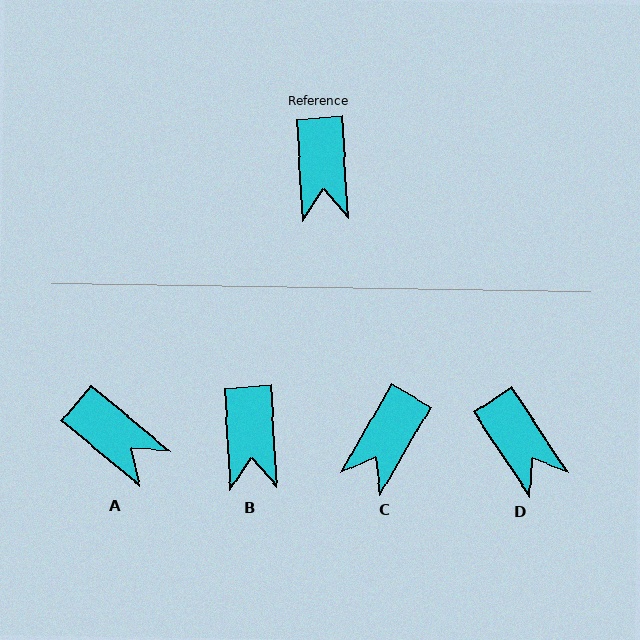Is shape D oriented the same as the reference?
No, it is off by about 30 degrees.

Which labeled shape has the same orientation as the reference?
B.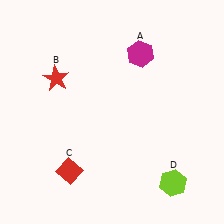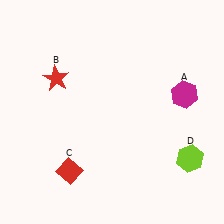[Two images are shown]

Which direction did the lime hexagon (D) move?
The lime hexagon (D) moved up.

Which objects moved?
The objects that moved are: the magenta hexagon (A), the lime hexagon (D).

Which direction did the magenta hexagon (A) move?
The magenta hexagon (A) moved right.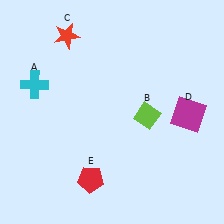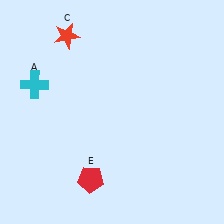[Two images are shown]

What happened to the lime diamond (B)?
The lime diamond (B) was removed in Image 2. It was in the bottom-right area of Image 1.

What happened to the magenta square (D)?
The magenta square (D) was removed in Image 2. It was in the bottom-right area of Image 1.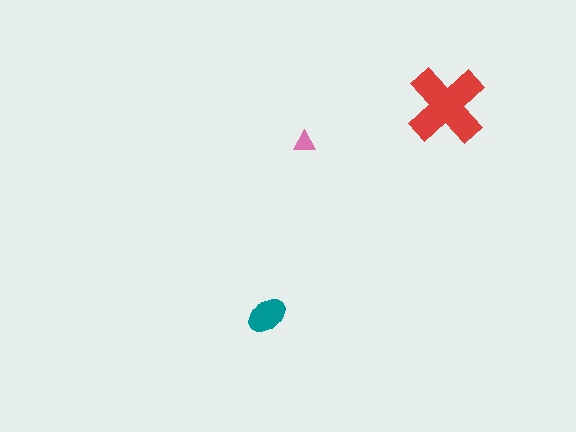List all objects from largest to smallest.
The red cross, the teal ellipse, the pink triangle.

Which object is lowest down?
The teal ellipse is bottommost.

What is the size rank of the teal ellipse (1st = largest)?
2nd.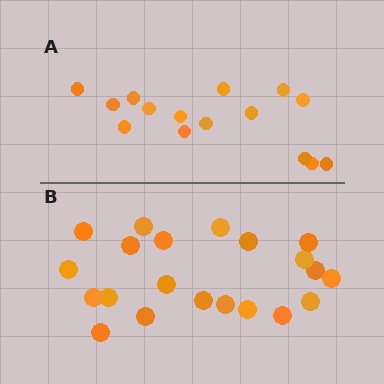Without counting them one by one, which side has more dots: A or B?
Region B (the bottom region) has more dots.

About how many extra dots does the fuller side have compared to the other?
Region B has about 6 more dots than region A.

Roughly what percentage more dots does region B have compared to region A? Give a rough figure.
About 40% more.